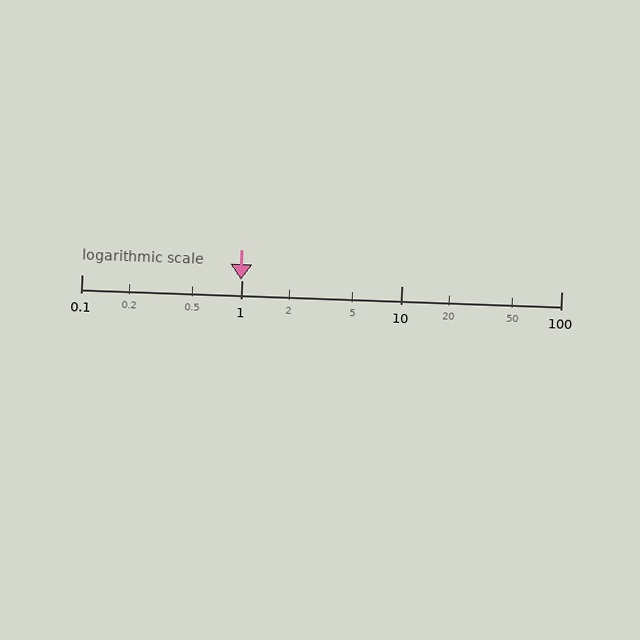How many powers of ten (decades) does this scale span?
The scale spans 3 decades, from 0.1 to 100.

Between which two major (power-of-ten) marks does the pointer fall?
The pointer is between 0.1 and 1.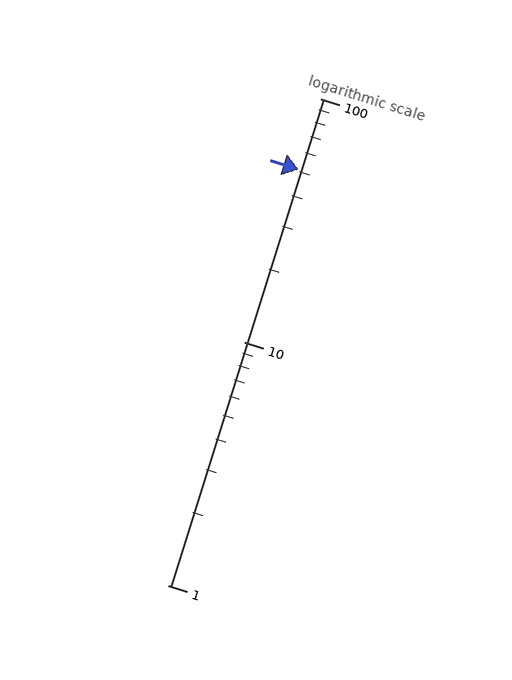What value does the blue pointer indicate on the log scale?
The pointer indicates approximately 51.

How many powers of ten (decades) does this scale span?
The scale spans 2 decades, from 1 to 100.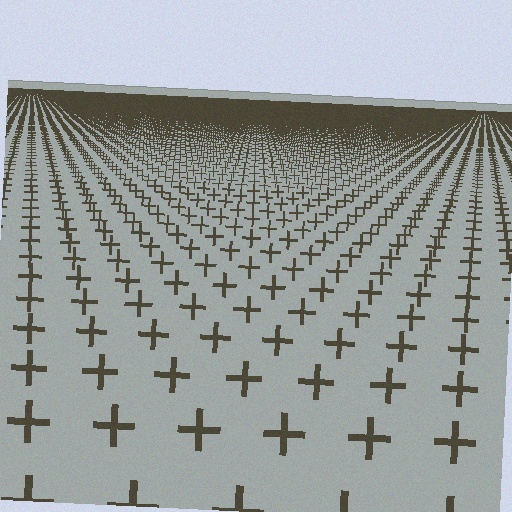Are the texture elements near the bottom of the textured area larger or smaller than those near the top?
Larger. Near the bottom, elements are closer to the viewer and appear at a bigger on-screen size.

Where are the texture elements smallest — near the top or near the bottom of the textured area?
Near the top.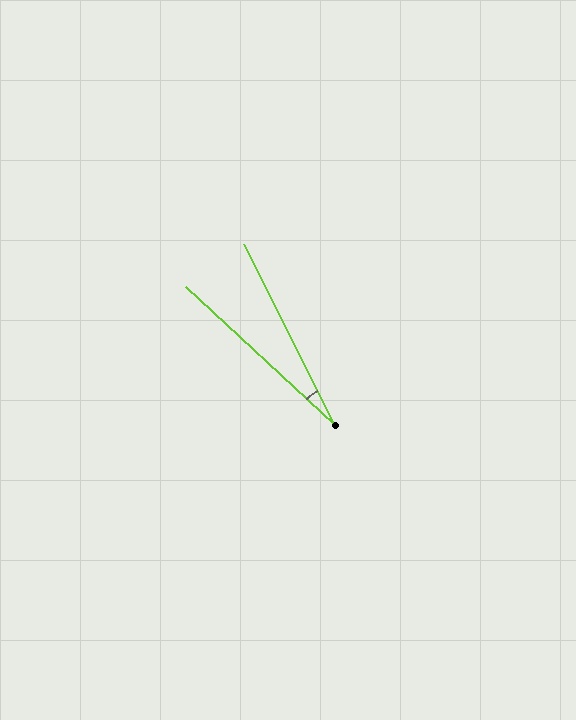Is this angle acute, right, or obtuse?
It is acute.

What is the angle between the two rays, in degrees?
Approximately 21 degrees.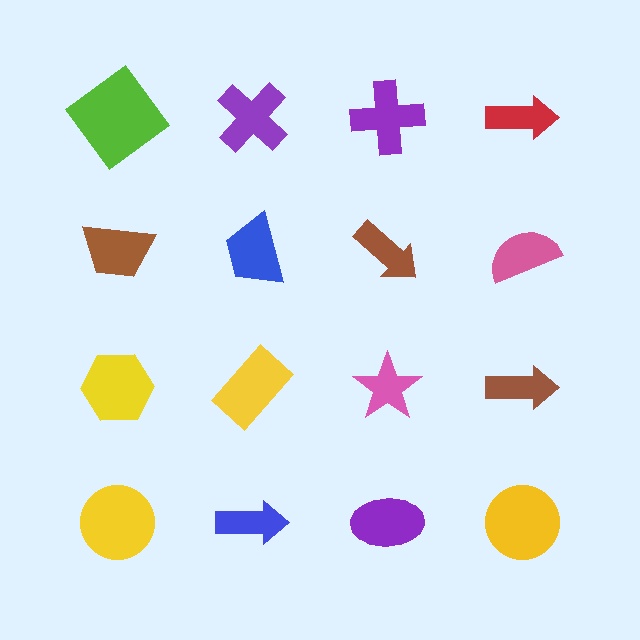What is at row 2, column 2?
A blue trapezoid.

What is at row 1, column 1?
A lime diamond.